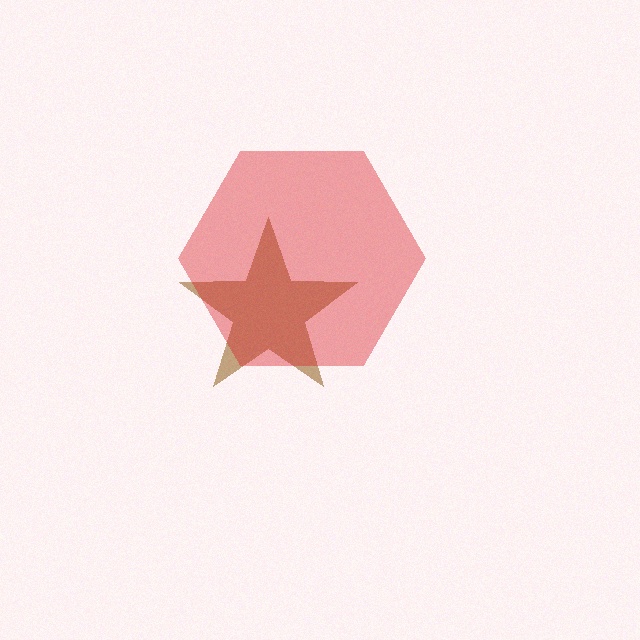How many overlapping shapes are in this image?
There are 2 overlapping shapes in the image.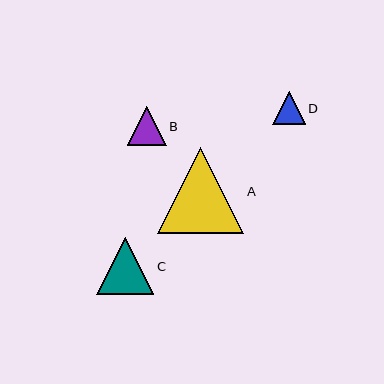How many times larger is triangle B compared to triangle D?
Triangle B is approximately 1.2 times the size of triangle D.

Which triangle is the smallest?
Triangle D is the smallest with a size of approximately 33 pixels.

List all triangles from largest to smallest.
From largest to smallest: A, C, B, D.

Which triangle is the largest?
Triangle A is the largest with a size of approximately 86 pixels.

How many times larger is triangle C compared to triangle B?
Triangle C is approximately 1.5 times the size of triangle B.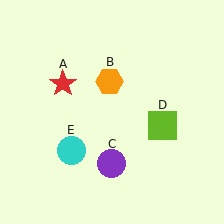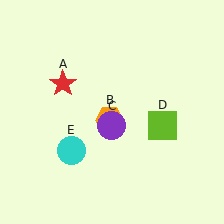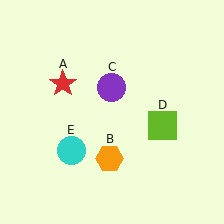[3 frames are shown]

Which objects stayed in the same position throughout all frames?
Red star (object A) and lime square (object D) and cyan circle (object E) remained stationary.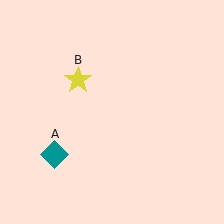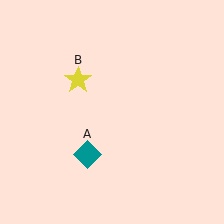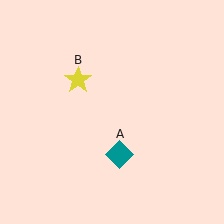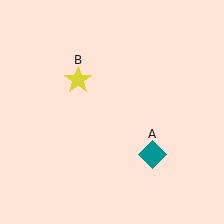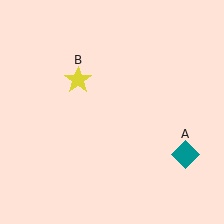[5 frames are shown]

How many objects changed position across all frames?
1 object changed position: teal diamond (object A).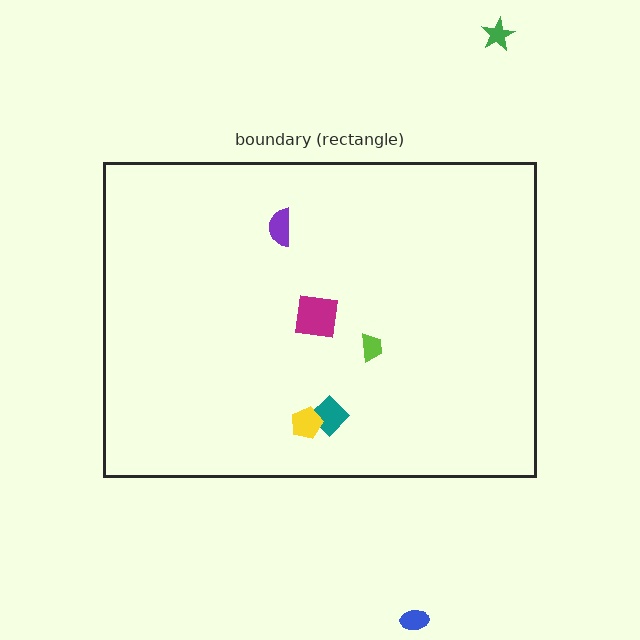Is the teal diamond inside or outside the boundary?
Inside.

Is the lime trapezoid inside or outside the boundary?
Inside.